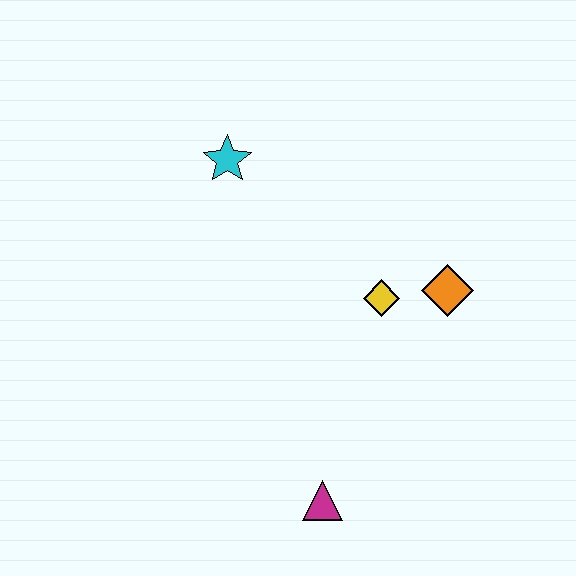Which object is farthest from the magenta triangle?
The cyan star is farthest from the magenta triangle.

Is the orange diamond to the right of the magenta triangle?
Yes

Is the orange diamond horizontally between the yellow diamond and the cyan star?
No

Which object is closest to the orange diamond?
The yellow diamond is closest to the orange diamond.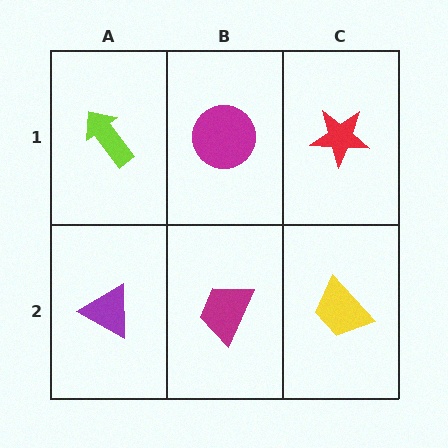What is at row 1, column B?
A magenta circle.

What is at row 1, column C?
A red star.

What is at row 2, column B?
A magenta trapezoid.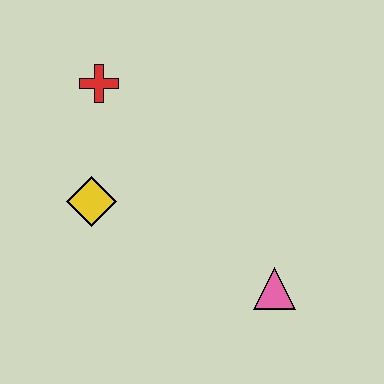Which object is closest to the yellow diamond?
The red cross is closest to the yellow diamond.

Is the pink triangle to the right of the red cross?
Yes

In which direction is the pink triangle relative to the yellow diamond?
The pink triangle is to the right of the yellow diamond.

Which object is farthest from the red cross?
The pink triangle is farthest from the red cross.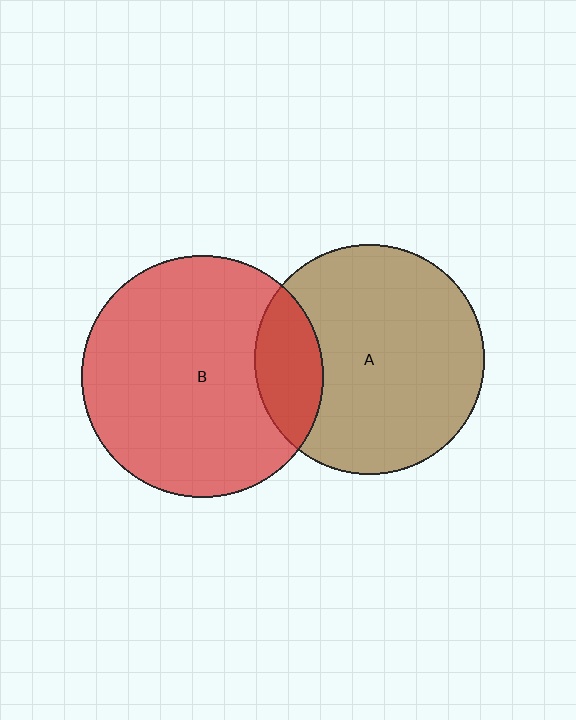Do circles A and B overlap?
Yes.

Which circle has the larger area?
Circle B (red).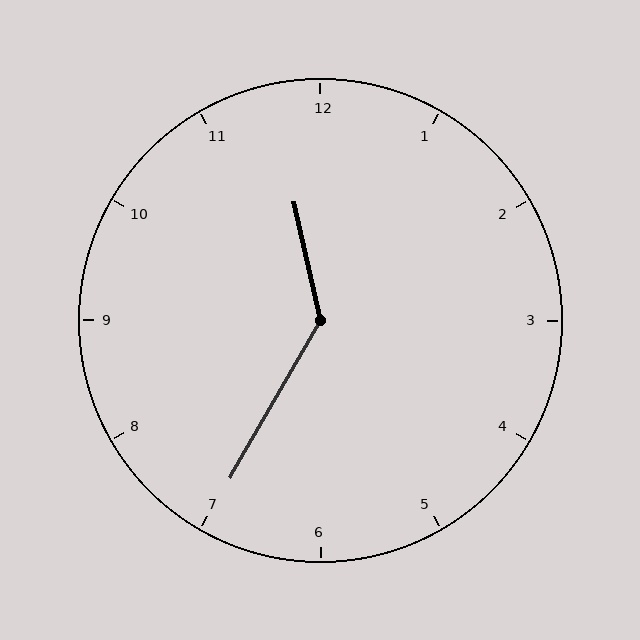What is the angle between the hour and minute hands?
Approximately 138 degrees.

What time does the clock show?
11:35.